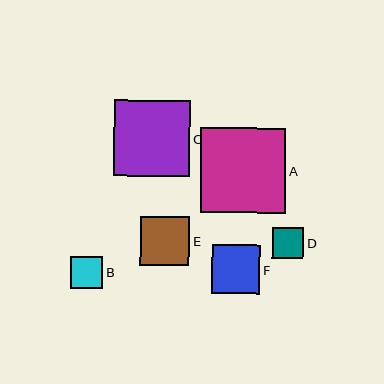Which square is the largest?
Square A is the largest with a size of approximately 85 pixels.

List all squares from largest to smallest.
From largest to smallest: A, C, E, F, B, D.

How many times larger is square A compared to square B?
Square A is approximately 2.7 times the size of square B.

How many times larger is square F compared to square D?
Square F is approximately 1.5 times the size of square D.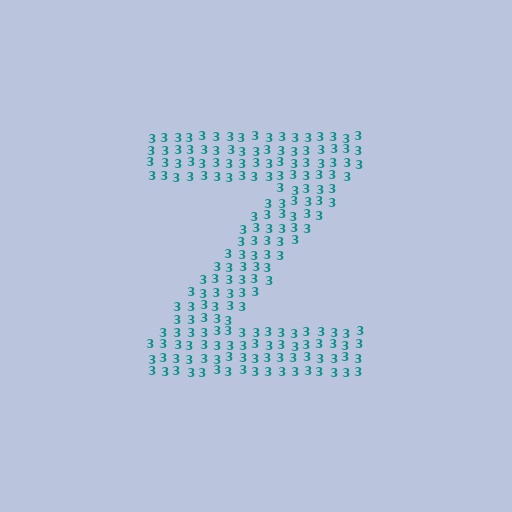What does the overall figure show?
The overall figure shows the letter Z.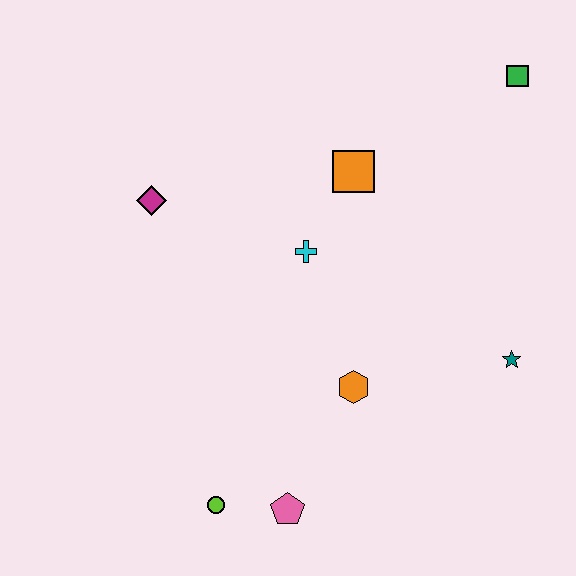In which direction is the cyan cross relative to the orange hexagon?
The cyan cross is above the orange hexagon.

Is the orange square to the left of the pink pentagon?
No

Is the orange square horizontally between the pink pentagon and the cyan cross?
No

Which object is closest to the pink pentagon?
The lime circle is closest to the pink pentagon.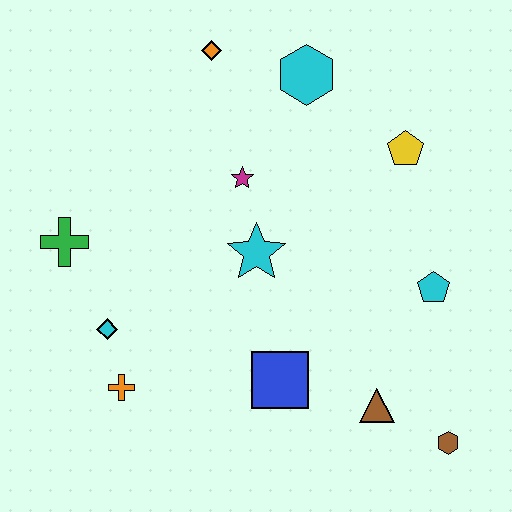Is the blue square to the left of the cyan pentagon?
Yes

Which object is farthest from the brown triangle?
The orange diamond is farthest from the brown triangle.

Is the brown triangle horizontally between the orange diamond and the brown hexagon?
Yes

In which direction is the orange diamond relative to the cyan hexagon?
The orange diamond is to the left of the cyan hexagon.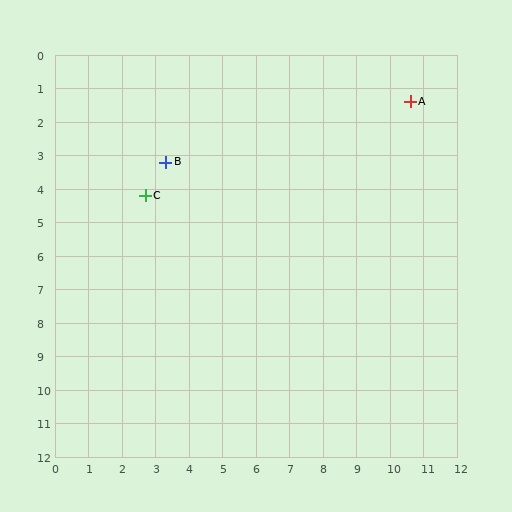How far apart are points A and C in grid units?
Points A and C are about 8.4 grid units apart.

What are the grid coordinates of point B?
Point B is at approximately (3.3, 3.2).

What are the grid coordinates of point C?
Point C is at approximately (2.7, 4.2).